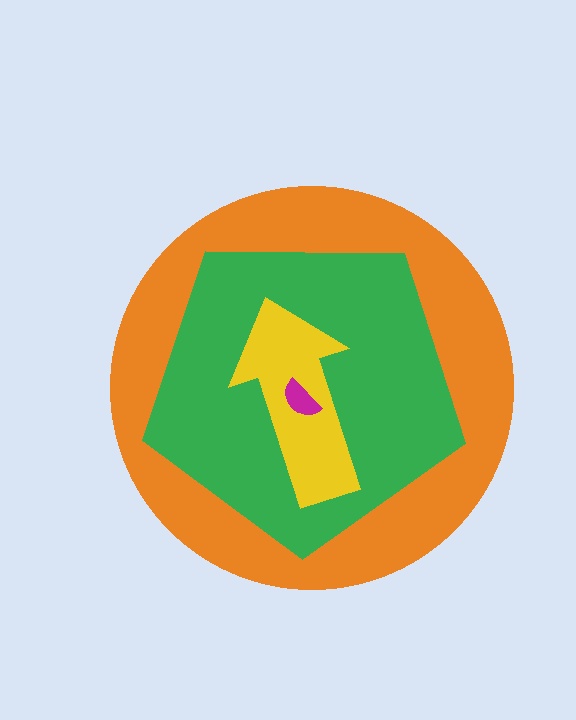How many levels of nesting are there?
4.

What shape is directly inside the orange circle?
The green pentagon.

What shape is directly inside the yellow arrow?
The magenta semicircle.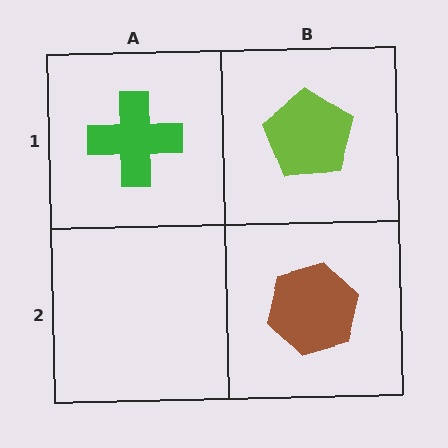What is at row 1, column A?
A green cross.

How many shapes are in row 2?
1 shape.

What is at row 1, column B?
A lime pentagon.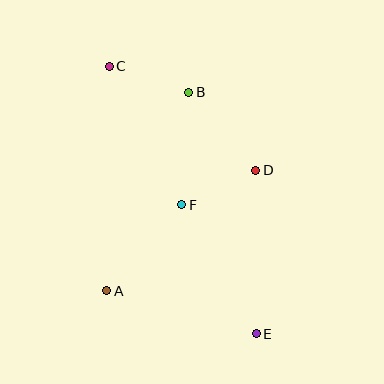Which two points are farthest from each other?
Points C and E are farthest from each other.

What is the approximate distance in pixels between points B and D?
The distance between B and D is approximately 103 pixels.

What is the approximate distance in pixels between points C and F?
The distance between C and F is approximately 156 pixels.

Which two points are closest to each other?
Points D and F are closest to each other.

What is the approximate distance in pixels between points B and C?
The distance between B and C is approximately 83 pixels.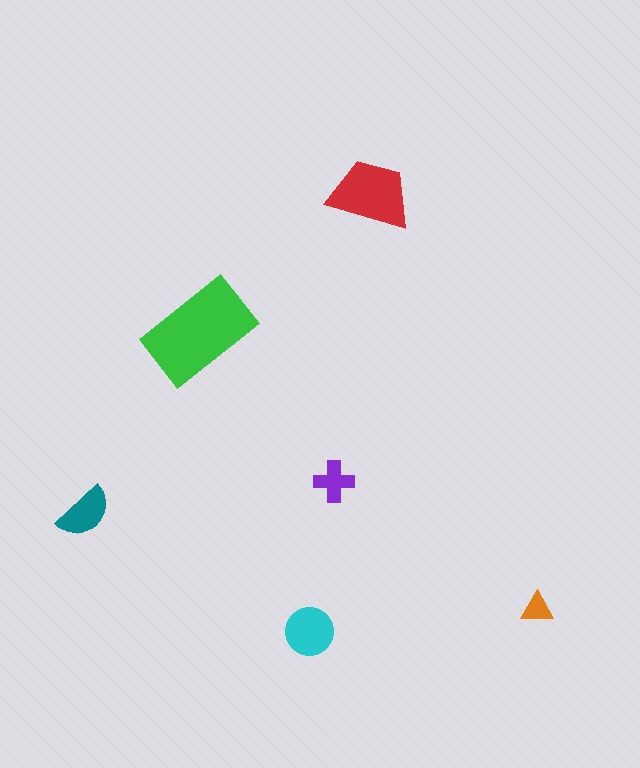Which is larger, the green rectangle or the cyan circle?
The green rectangle.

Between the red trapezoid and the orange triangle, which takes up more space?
The red trapezoid.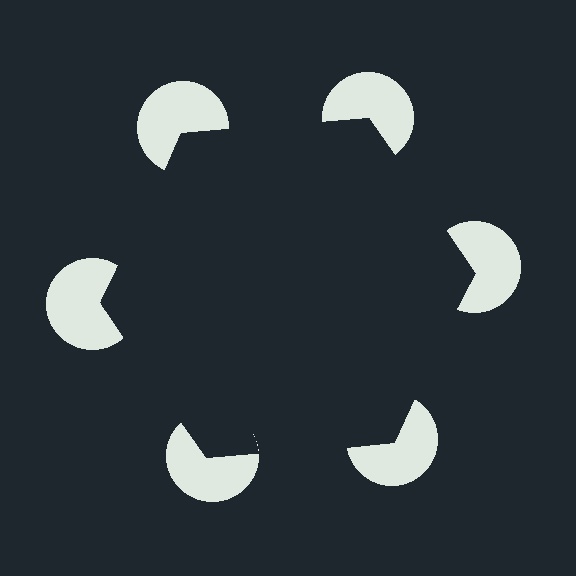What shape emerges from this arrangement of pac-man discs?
An illusory hexagon — its edges are inferred from the aligned wedge cuts in the pac-man discs, not physically drawn.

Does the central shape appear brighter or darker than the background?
It typically appears slightly darker than the background, even though no actual brightness change is drawn.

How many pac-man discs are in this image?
There are 6 — one at each vertex of the illusory hexagon.